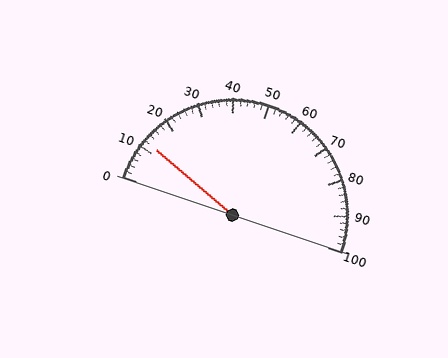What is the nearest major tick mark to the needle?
The nearest major tick mark is 10.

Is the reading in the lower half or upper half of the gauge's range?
The reading is in the lower half of the range (0 to 100).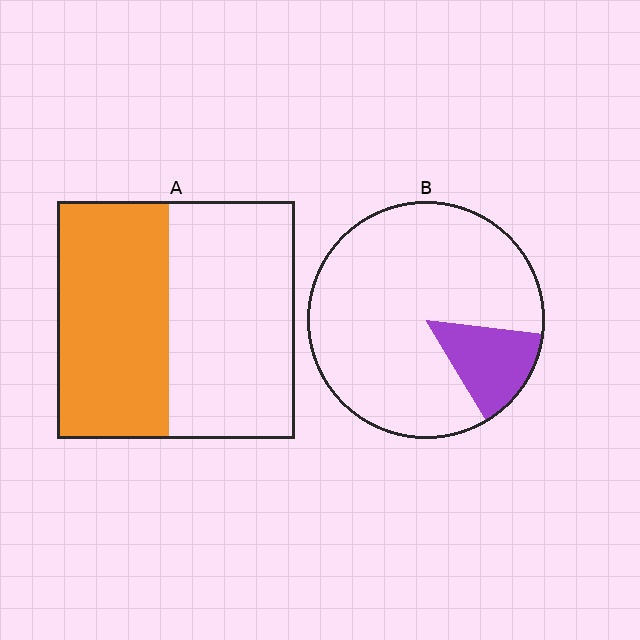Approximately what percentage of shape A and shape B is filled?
A is approximately 45% and B is approximately 15%.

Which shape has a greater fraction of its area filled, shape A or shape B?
Shape A.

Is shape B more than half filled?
No.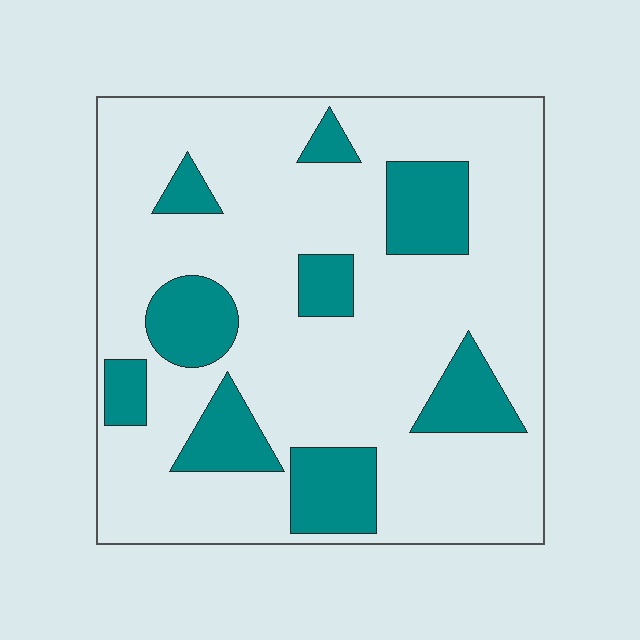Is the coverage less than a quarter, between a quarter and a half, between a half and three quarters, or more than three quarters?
Less than a quarter.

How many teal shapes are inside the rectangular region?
9.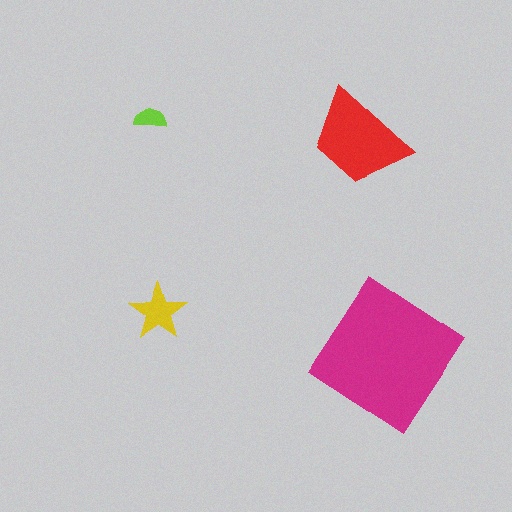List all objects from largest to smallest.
The magenta diamond, the red trapezoid, the yellow star, the lime semicircle.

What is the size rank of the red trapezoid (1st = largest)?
2nd.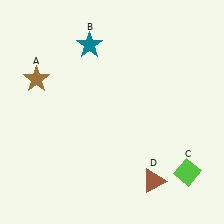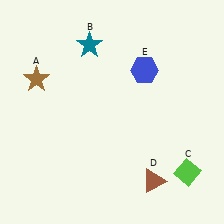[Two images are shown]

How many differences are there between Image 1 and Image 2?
There is 1 difference between the two images.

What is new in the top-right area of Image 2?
A blue hexagon (E) was added in the top-right area of Image 2.